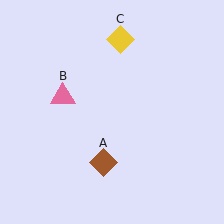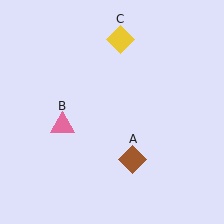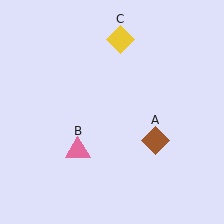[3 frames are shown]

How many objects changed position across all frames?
2 objects changed position: brown diamond (object A), pink triangle (object B).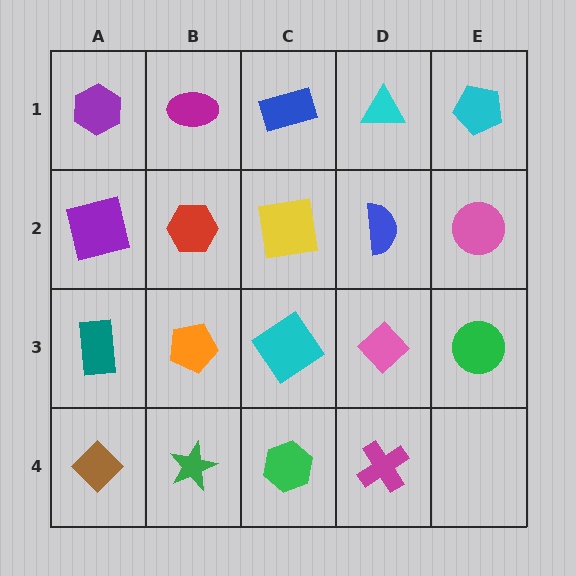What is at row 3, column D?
A pink diamond.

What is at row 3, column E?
A green circle.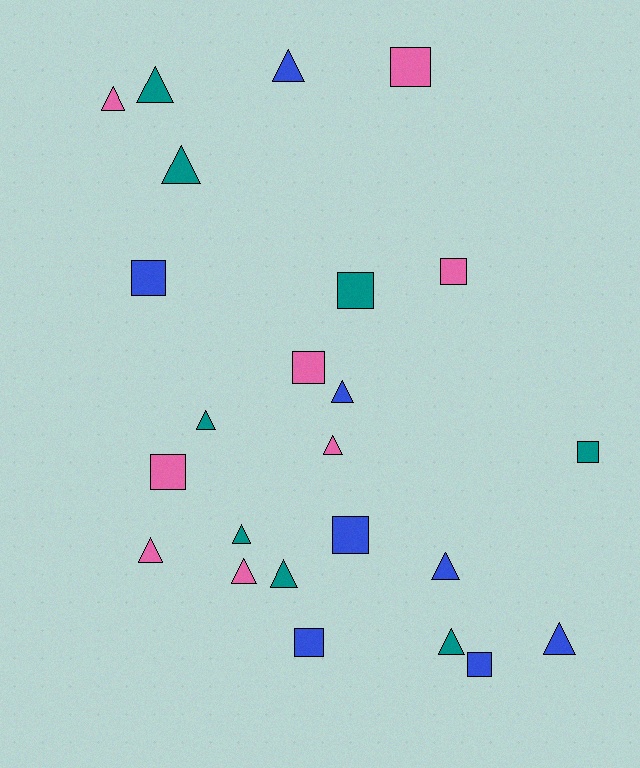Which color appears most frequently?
Pink, with 8 objects.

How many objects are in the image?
There are 24 objects.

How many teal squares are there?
There are 2 teal squares.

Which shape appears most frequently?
Triangle, with 14 objects.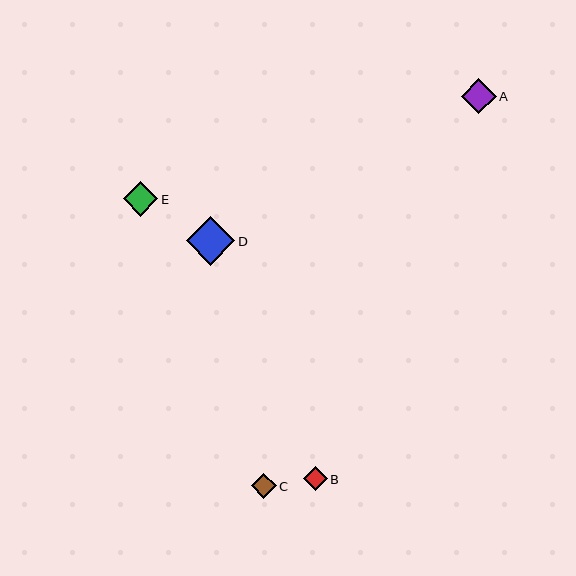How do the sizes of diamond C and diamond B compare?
Diamond C and diamond B are approximately the same size.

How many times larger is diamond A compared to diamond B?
Diamond A is approximately 1.4 times the size of diamond B.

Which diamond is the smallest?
Diamond B is the smallest with a size of approximately 24 pixels.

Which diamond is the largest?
Diamond D is the largest with a size of approximately 49 pixels.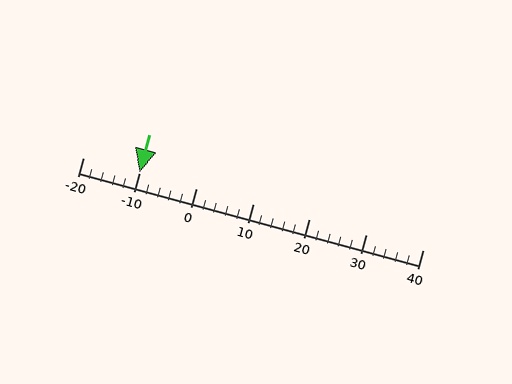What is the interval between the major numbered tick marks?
The major tick marks are spaced 10 units apart.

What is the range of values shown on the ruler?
The ruler shows values from -20 to 40.